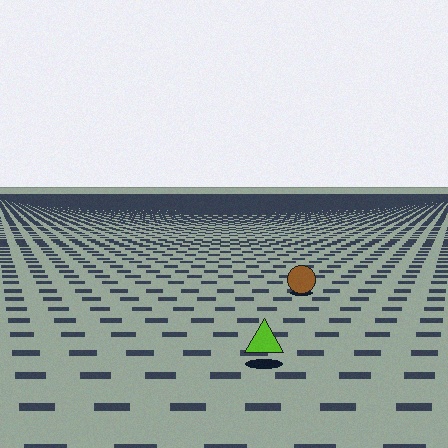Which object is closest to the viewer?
The lime triangle is closest. The texture marks near it are larger and more spread out.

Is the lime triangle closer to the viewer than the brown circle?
Yes. The lime triangle is closer — you can tell from the texture gradient: the ground texture is coarser near it.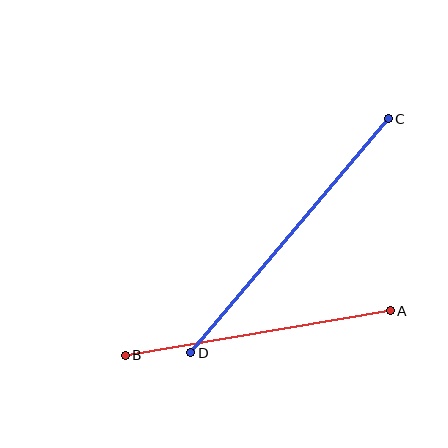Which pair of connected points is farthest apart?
Points C and D are farthest apart.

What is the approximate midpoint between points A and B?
The midpoint is at approximately (258, 333) pixels.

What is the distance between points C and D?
The distance is approximately 306 pixels.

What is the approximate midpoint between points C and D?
The midpoint is at approximately (289, 236) pixels.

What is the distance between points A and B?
The distance is approximately 269 pixels.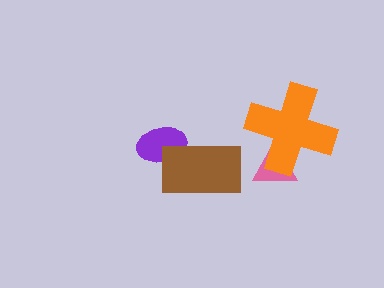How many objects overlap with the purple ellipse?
1 object overlaps with the purple ellipse.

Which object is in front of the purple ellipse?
The brown rectangle is in front of the purple ellipse.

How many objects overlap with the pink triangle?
1 object overlaps with the pink triangle.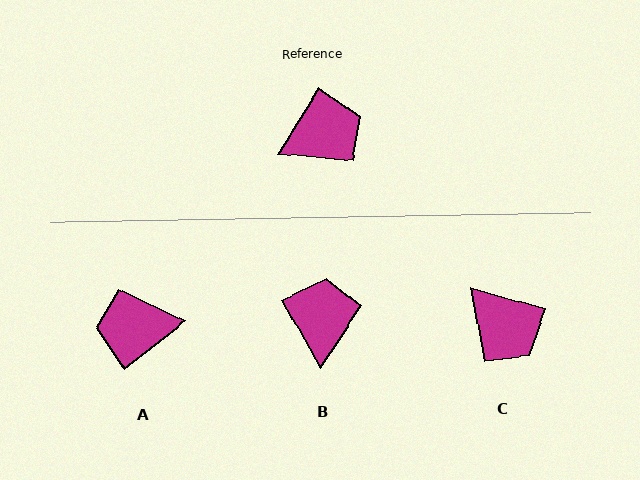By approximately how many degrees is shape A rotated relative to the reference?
Approximately 160 degrees counter-clockwise.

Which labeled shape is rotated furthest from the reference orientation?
A, about 160 degrees away.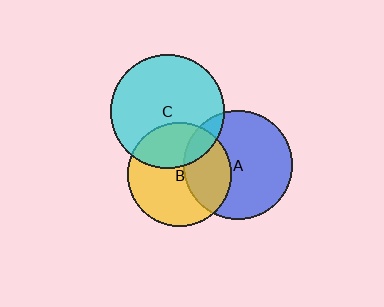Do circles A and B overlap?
Yes.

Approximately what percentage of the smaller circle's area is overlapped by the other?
Approximately 35%.